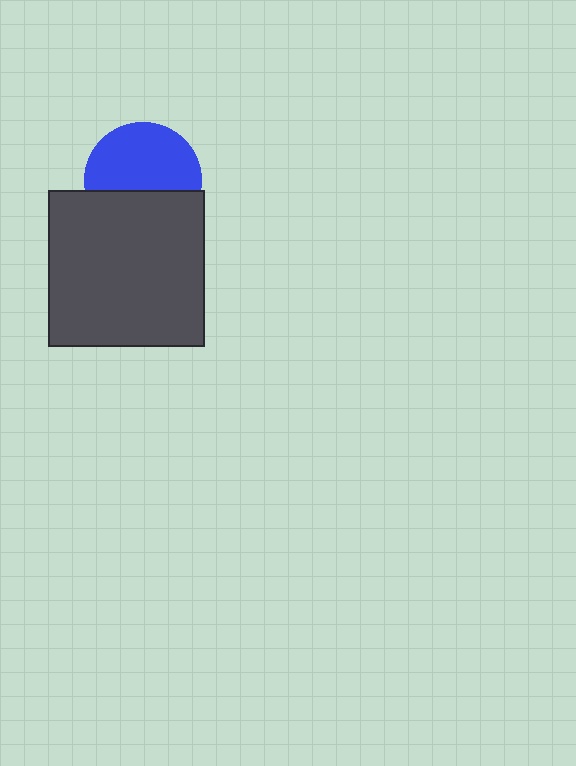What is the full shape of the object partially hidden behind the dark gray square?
The partially hidden object is a blue circle.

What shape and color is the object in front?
The object in front is a dark gray square.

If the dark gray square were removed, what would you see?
You would see the complete blue circle.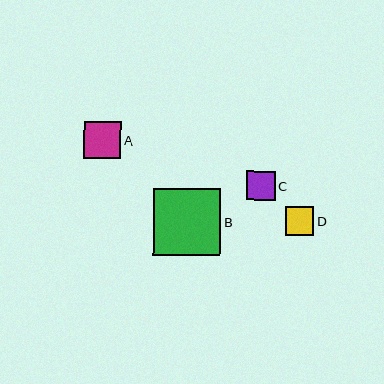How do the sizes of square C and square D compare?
Square C and square D are approximately the same size.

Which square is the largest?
Square B is the largest with a size of approximately 67 pixels.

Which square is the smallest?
Square D is the smallest with a size of approximately 29 pixels.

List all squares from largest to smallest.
From largest to smallest: B, A, C, D.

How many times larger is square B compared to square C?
Square B is approximately 2.3 times the size of square C.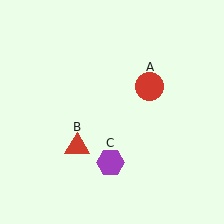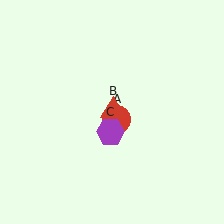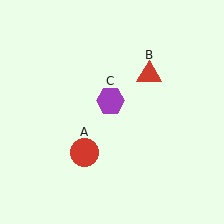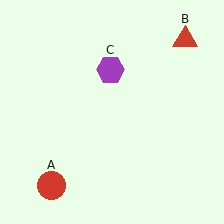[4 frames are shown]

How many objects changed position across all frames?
3 objects changed position: red circle (object A), red triangle (object B), purple hexagon (object C).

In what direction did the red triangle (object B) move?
The red triangle (object B) moved up and to the right.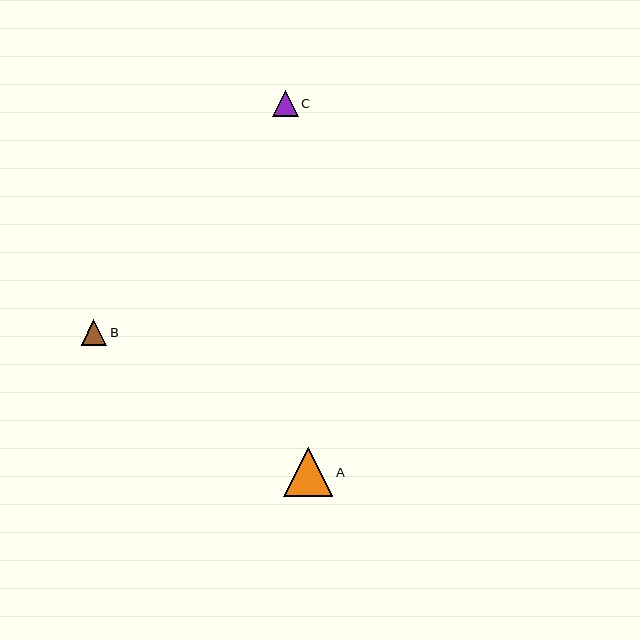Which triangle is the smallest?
Triangle C is the smallest with a size of approximately 25 pixels.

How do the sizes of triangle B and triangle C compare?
Triangle B and triangle C are approximately the same size.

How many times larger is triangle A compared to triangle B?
Triangle A is approximately 1.9 times the size of triangle B.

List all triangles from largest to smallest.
From largest to smallest: A, B, C.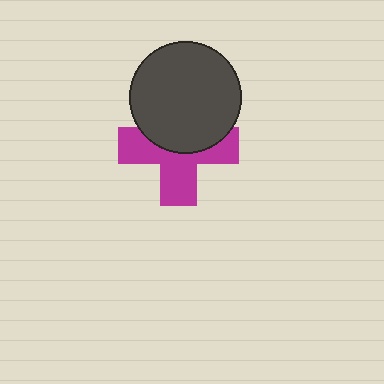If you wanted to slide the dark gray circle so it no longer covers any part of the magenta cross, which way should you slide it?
Slide it up — that is the most direct way to separate the two shapes.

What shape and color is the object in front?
The object in front is a dark gray circle.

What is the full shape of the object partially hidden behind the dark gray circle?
The partially hidden object is a magenta cross.